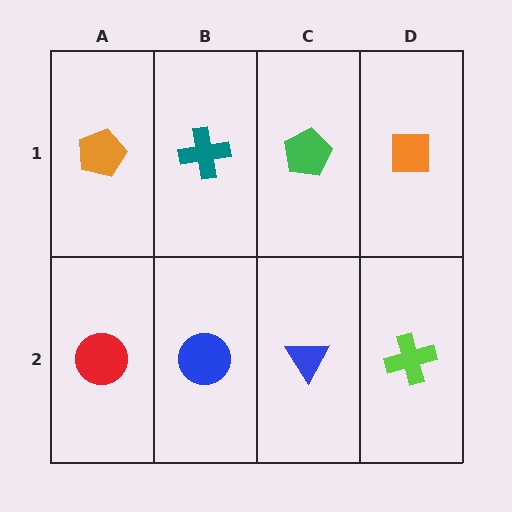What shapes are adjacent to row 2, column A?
An orange pentagon (row 1, column A), a blue circle (row 2, column B).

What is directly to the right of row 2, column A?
A blue circle.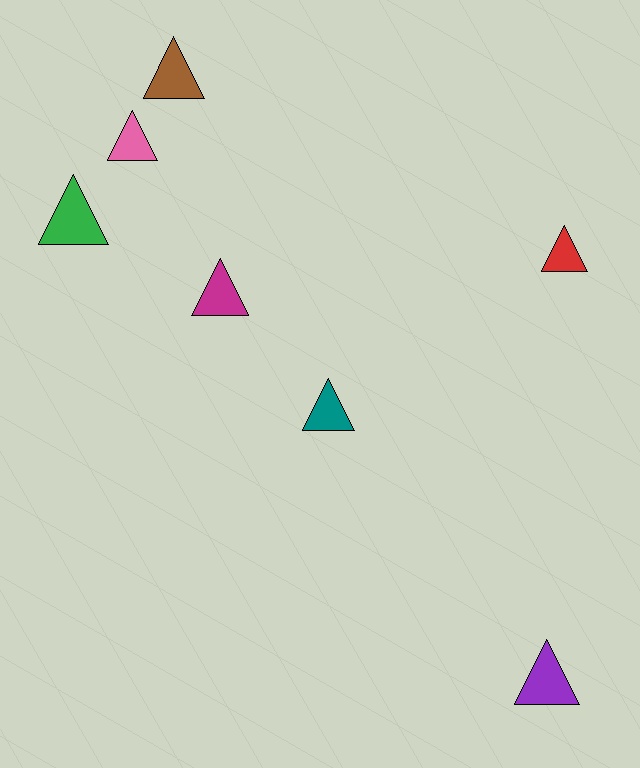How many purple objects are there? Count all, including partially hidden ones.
There is 1 purple object.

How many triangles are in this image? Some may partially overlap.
There are 7 triangles.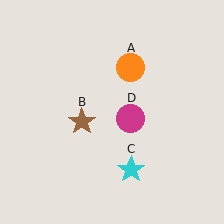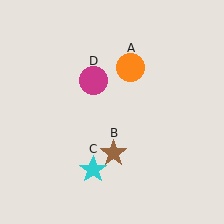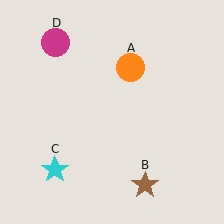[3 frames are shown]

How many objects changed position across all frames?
3 objects changed position: brown star (object B), cyan star (object C), magenta circle (object D).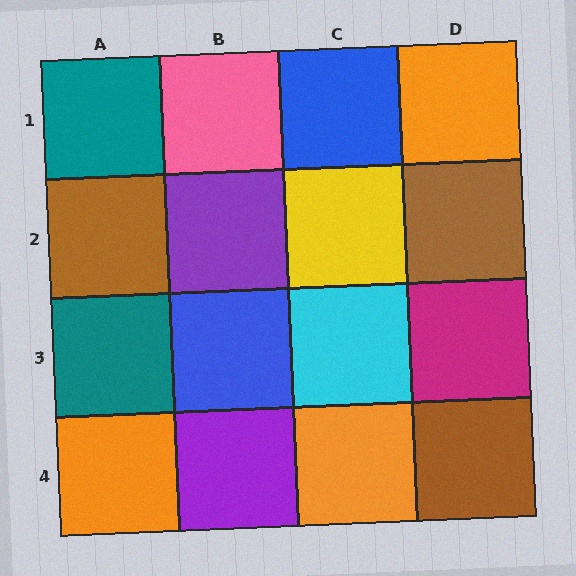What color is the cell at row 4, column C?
Orange.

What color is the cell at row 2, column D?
Brown.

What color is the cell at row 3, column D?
Magenta.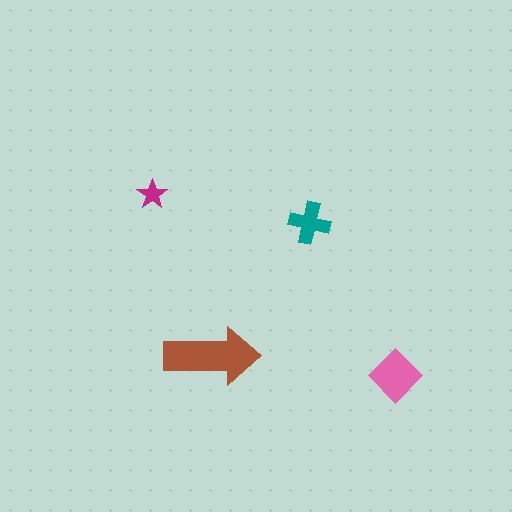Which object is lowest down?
The pink diamond is bottommost.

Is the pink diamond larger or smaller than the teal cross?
Larger.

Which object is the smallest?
The magenta star.